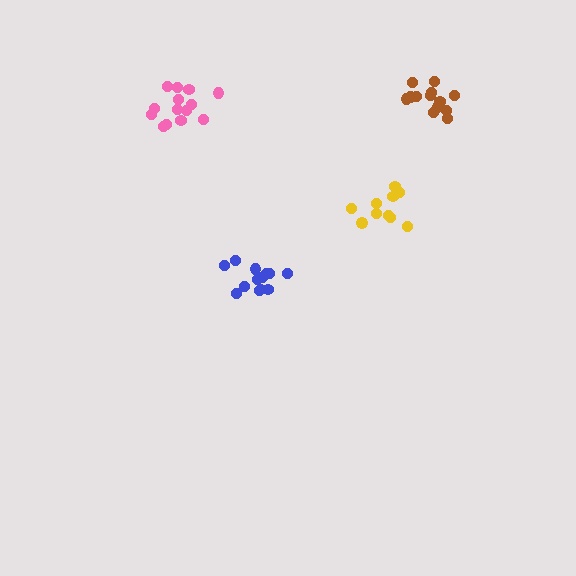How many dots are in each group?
Group 1: 13 dots, Group 2: 10 dots, Group 3: 13 dots, Group 4: 14 dots (50 total).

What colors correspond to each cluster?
The clusters are colored: blue, yellow, brown, pink.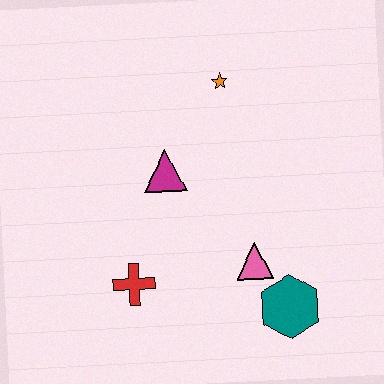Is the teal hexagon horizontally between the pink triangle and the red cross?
No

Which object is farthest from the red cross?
The orange star is farthest from the red cross.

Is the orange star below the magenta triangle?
No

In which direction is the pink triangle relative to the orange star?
The pink triangle is below the orange star.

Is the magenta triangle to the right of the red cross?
Yes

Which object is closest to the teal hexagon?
The pink triangle is closest to the teal hexagon.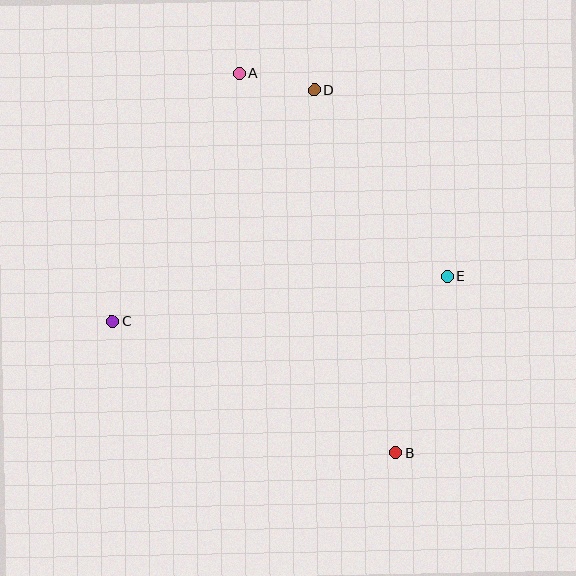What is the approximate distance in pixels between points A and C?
The distance between A and C is approximately 279 pixels.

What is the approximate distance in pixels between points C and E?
The distance between C and E is approximately 337 pixels.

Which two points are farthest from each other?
Points A and B are farthest from each other.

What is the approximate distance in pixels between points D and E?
The distance between D and E is approximately 228 pixels.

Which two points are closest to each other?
Points A and D are closest to each other.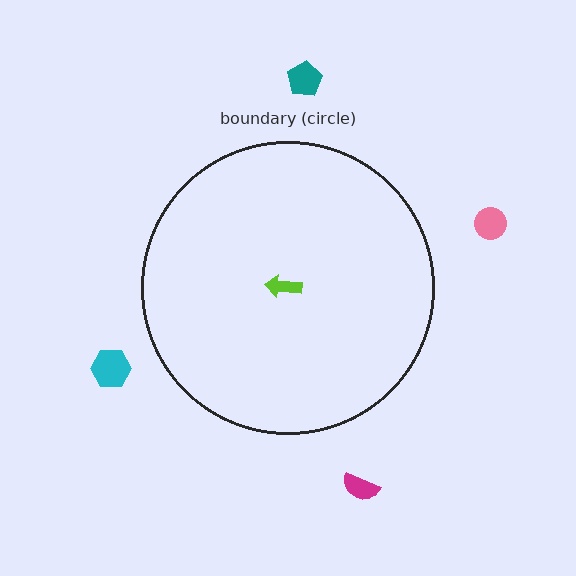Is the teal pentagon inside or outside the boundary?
Outside.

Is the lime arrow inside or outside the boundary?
Inside.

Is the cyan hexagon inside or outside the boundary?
Outside.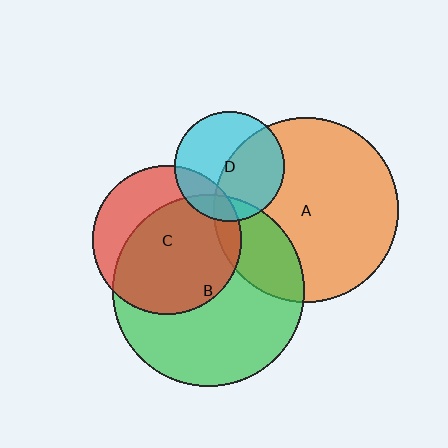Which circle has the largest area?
Circle B (green).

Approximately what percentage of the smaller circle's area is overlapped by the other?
Approximately 20%.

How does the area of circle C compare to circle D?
Approximately 1.8 times.